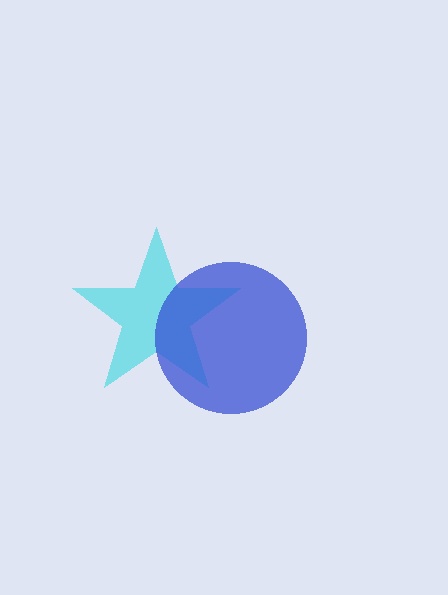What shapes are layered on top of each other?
The layered shapes are: a cyan star, a blue circle.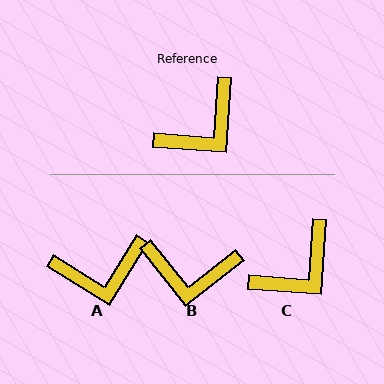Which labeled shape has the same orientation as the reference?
C.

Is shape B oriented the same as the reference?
No, it is off by about 48 degrees.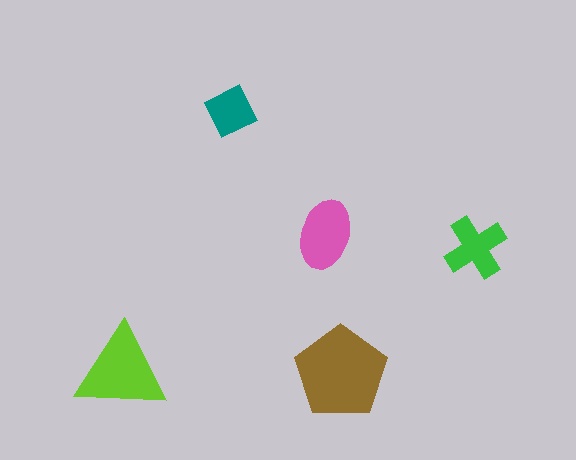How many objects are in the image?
There are 5 objects in the image.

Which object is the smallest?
The teal diamond.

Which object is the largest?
The brown pentagon.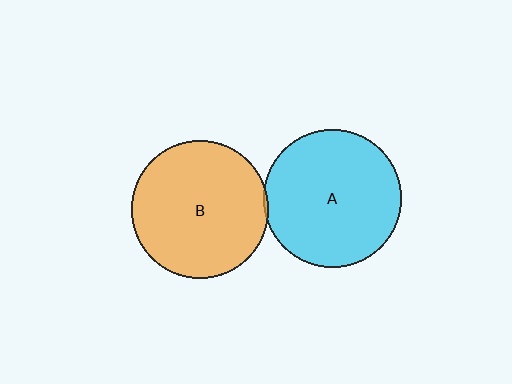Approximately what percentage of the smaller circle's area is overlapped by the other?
Approximately 5%.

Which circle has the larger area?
Circle B (orange).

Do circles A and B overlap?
Yes.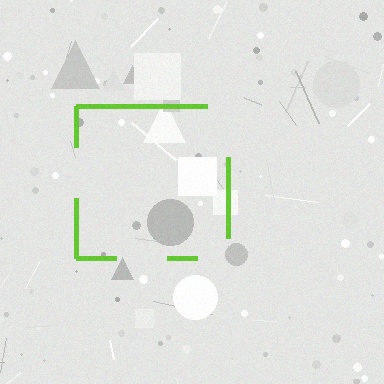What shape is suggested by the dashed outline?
The dashed outline suggests a square.